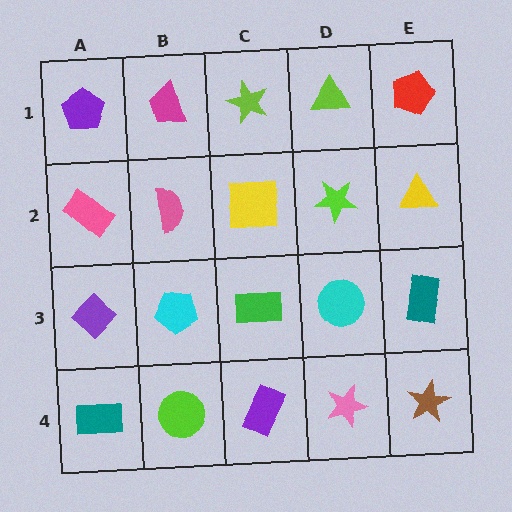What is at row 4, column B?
A lime circle.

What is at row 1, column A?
A purple pentagon.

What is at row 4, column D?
A pink star.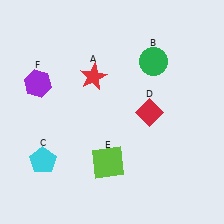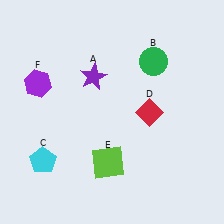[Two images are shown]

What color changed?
The star (A) changed from red in Image 1 to purple in Image 2.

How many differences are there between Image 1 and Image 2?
There is 1 difference between the two images.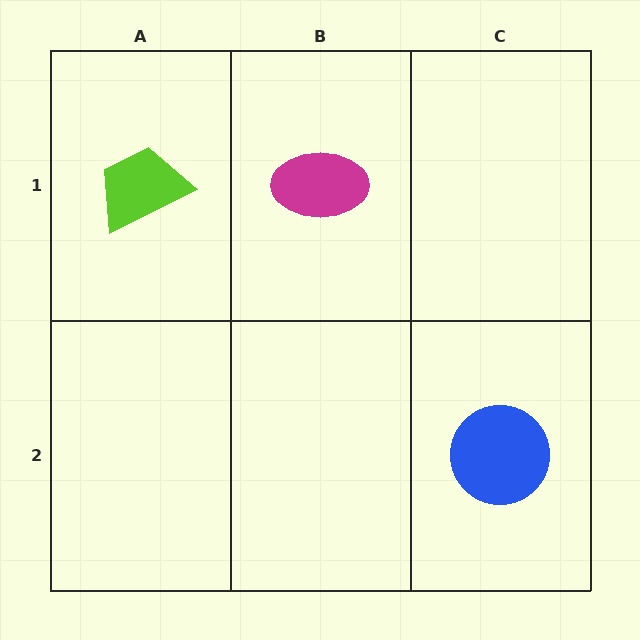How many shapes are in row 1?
2 shapes.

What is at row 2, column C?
A blue circle.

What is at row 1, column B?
A magenta ellipse.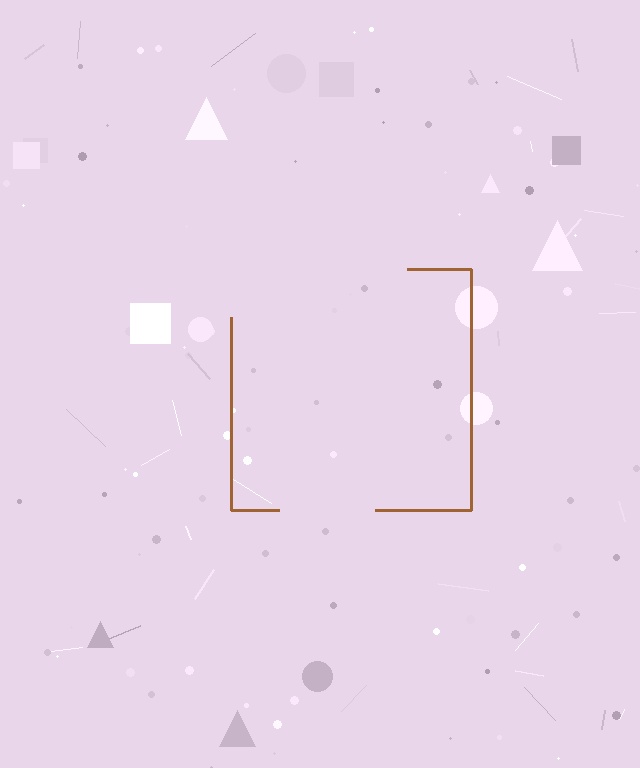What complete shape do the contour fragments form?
The contour fragments form a square.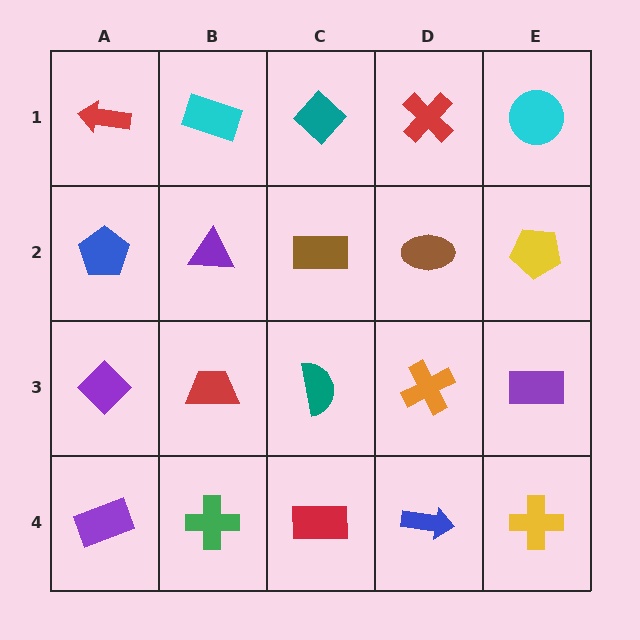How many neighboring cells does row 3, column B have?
4.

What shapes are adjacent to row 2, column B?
A cyan rectangle (row 1, column B), a red trapezoid (row 3, column B), a blue pentagon (row 2, column A), a brown rectangle (row 2, column C).